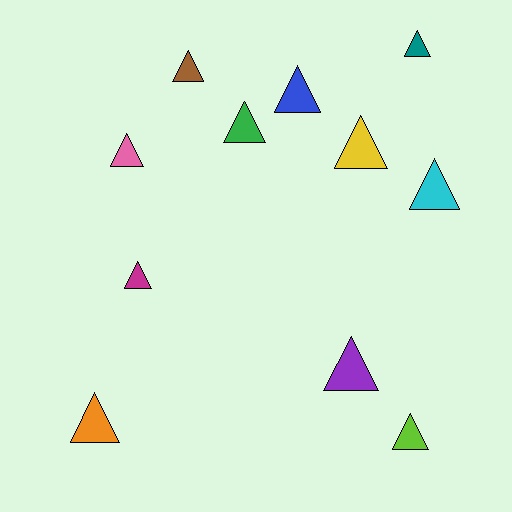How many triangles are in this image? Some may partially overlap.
There are 11 triangles.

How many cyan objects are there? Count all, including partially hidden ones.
There is 1 cyan object.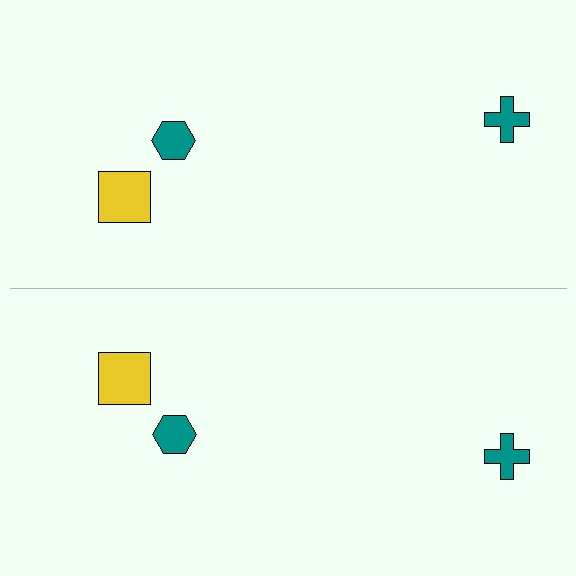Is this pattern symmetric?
Yes, this pattern has bilateral (reflection) symmetry.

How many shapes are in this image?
There are 6 shapes in this image.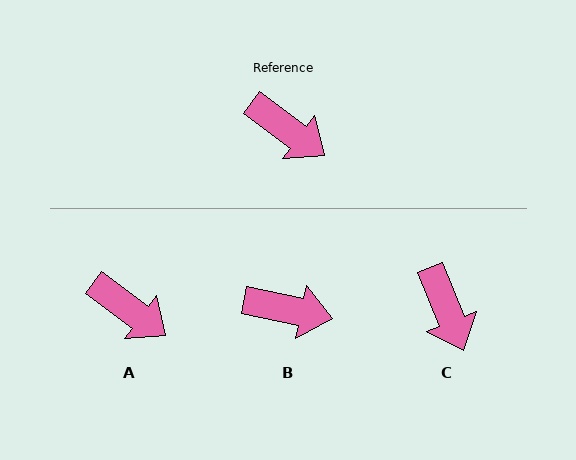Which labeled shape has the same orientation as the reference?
A.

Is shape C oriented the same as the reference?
No, it is off by about 31 degrees.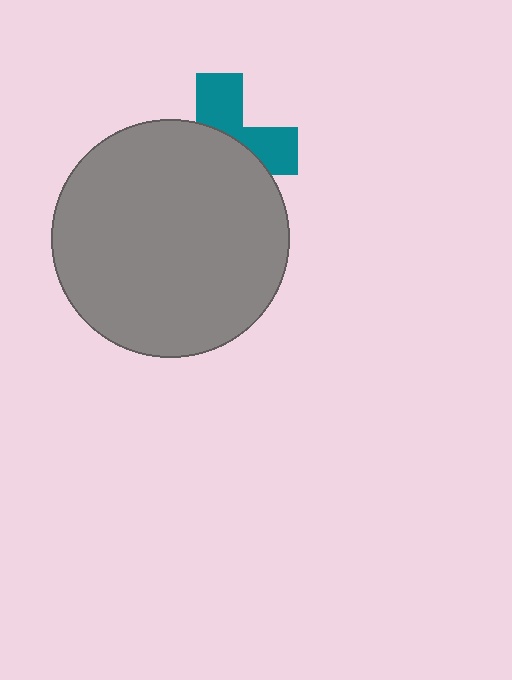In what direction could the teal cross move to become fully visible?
The teal cross could move up. That would shift it out from behind the gray circle entirely.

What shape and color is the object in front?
The object in front is a gray circle.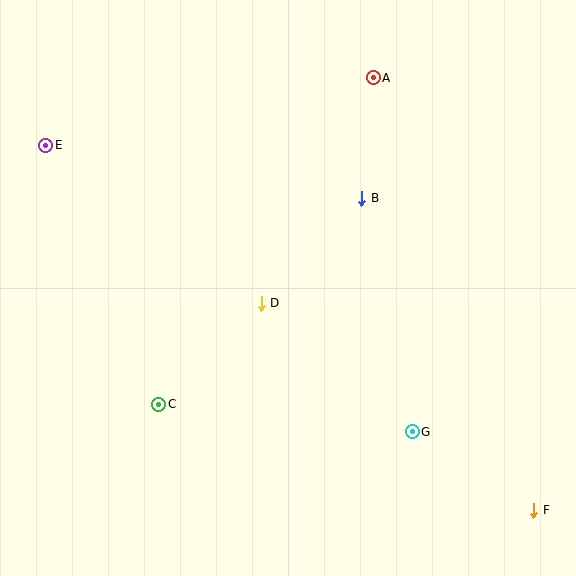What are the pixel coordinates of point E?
Point E is at (46, 145).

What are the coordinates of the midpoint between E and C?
The midpoint between E and C is at (102, 275).